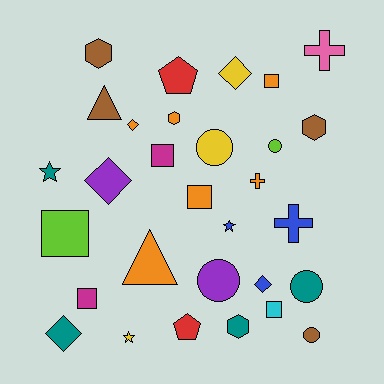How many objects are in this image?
There are 30 objects.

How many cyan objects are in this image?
There is 1 cyan object.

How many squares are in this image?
There are 6 squares.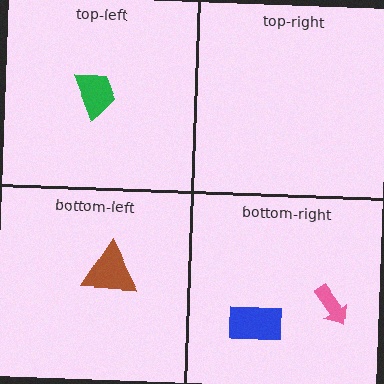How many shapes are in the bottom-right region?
2.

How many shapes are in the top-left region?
1.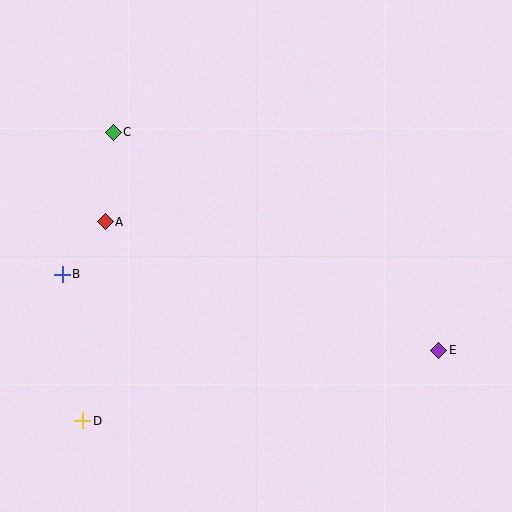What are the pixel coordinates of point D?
Point D is at (83, 421).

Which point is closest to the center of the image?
Point A at (105, 222) is closest to the center.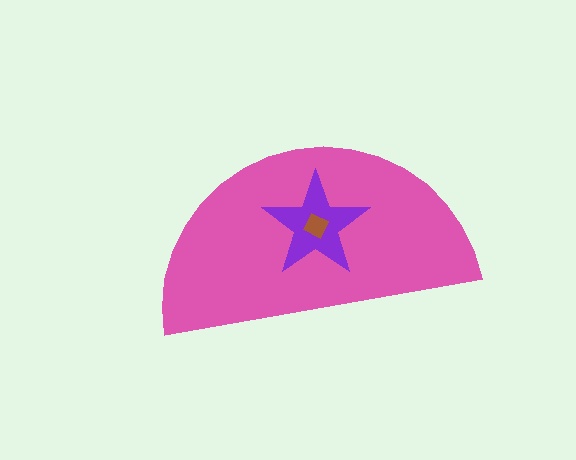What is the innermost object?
The brown diamond.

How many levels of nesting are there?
3.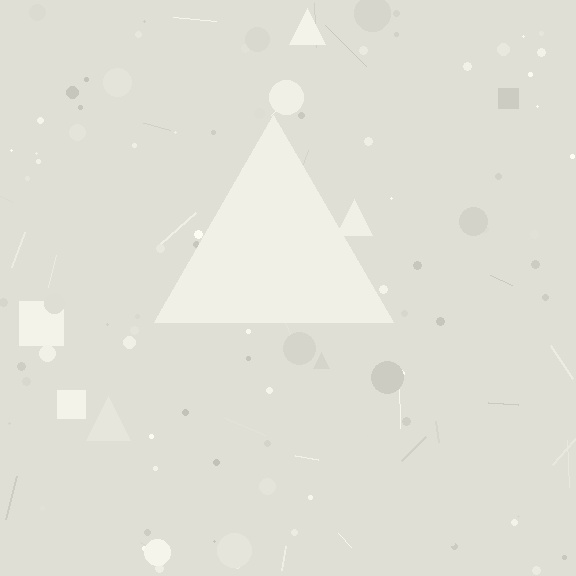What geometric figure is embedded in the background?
A triangle is embedded in the background.